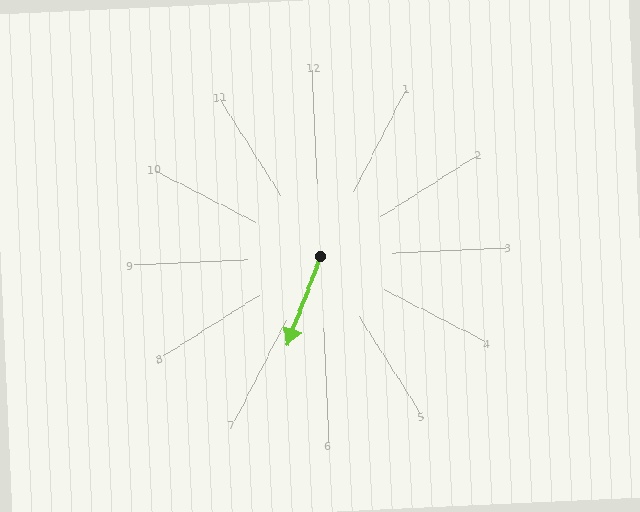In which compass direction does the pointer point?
Southwest.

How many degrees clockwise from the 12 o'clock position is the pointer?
Approximately 203 degrees.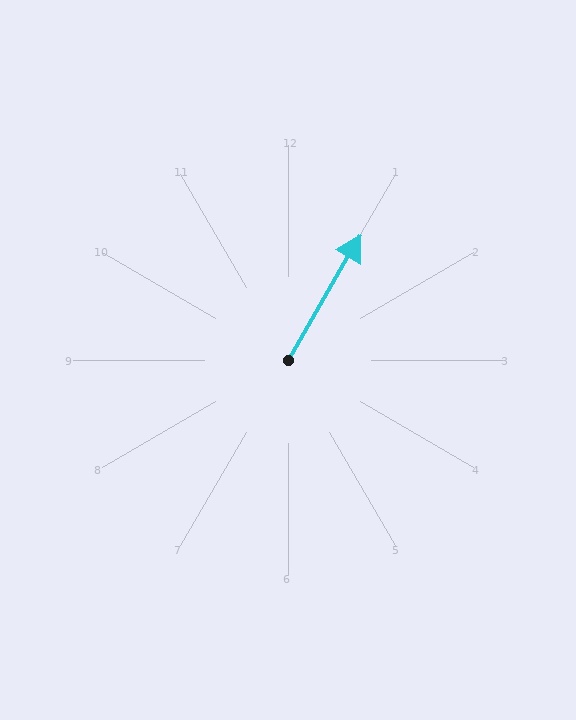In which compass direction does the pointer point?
Northeast.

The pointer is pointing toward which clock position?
Roughly 1 o'clock.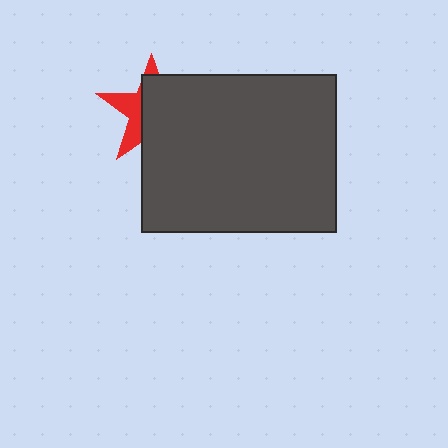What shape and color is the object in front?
The object in front is a dark gray rectangle.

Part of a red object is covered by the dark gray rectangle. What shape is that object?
It is a star.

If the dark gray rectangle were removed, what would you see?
You would see the complete red star.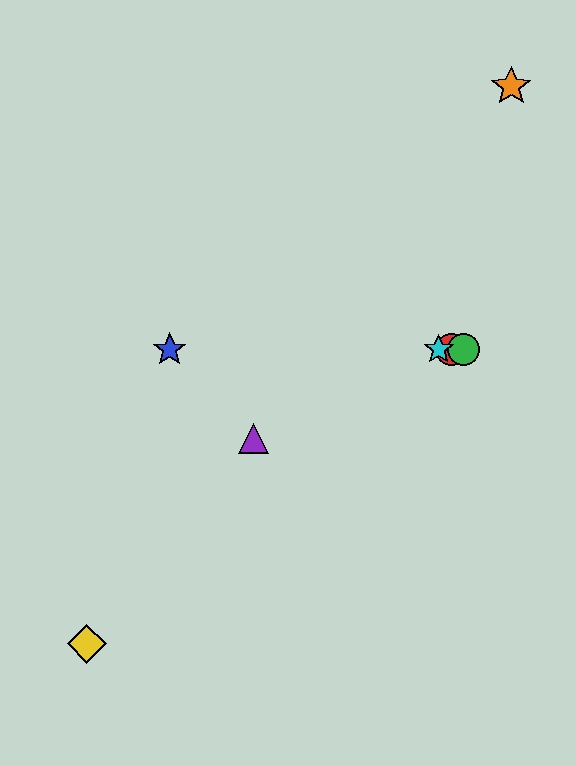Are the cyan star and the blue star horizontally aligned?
Yes, both are at y≈350.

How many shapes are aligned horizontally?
4 shapes (the red circle, the blue star, the green circle, the cyan star) are aligned horizontally.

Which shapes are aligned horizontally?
The red circle, the blue star, the green circle, the cyan star are aligned horizontally.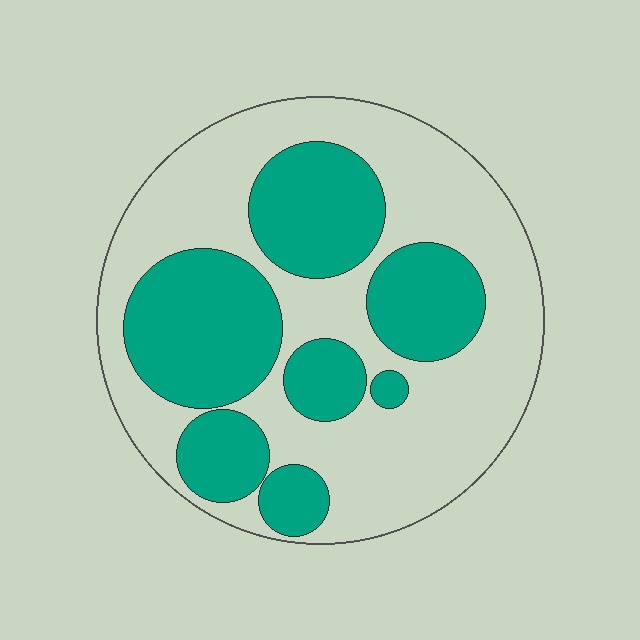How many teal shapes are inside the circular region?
7.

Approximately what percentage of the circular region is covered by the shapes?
Approximately 40%.